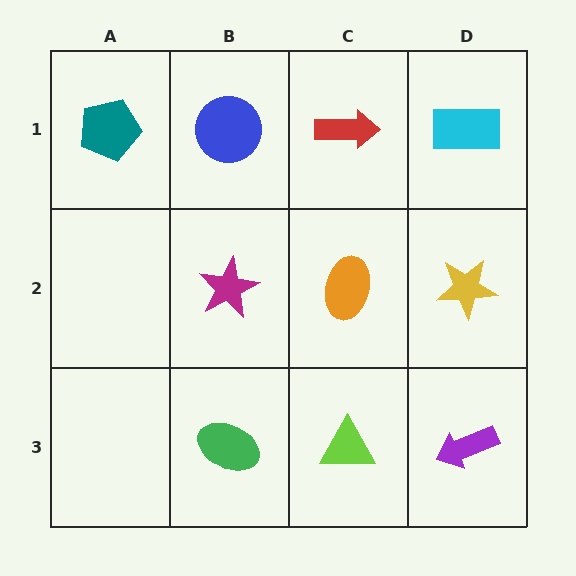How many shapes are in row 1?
4 shapes.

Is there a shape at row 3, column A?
No, that cell is empty.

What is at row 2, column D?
A yellow star.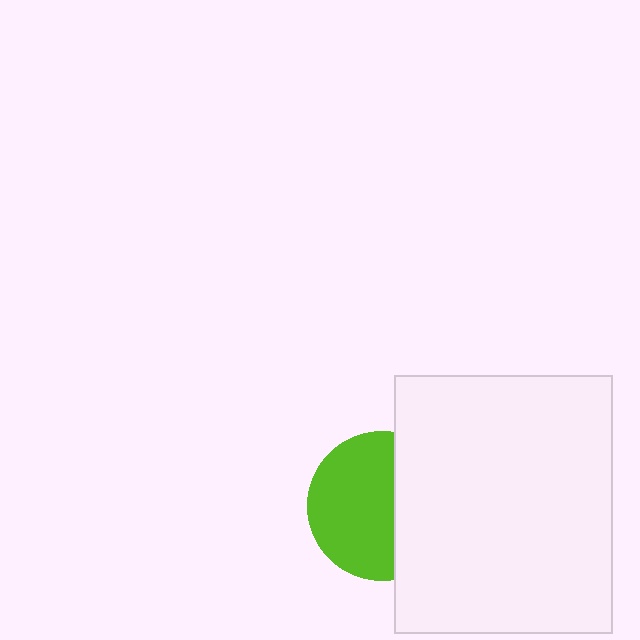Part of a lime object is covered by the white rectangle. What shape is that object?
It is a circle.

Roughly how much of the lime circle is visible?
About half of it is visible (roughly 59%).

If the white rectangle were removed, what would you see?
You would see the complete lime circle.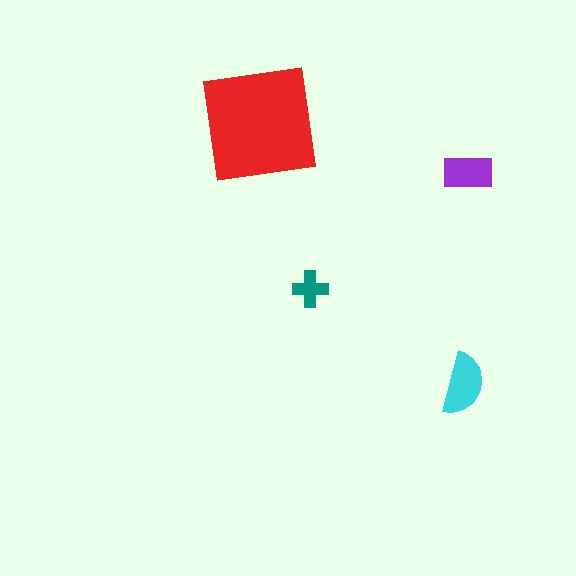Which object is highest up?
The red square is topmost.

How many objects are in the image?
There are 4 objects in the image.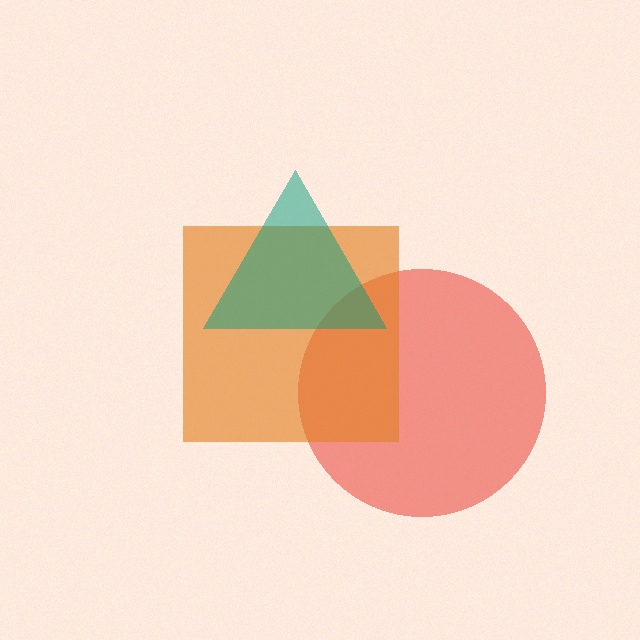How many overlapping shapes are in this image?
There are 3 overlapping shapes in the image.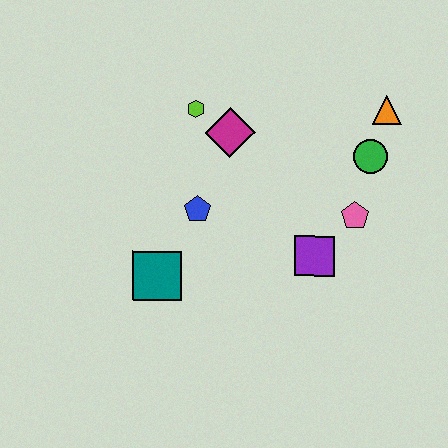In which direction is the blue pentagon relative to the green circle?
The blue pentagon is to the left of the green circle.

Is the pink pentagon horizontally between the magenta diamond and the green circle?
Yes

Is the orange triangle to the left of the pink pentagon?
No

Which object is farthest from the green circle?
The teal square is farthest from the green circle.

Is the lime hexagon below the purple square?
No